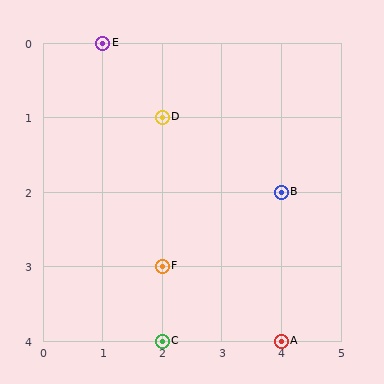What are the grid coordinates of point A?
Point A is at grid coordinates (4, 4).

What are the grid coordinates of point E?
Point E is at grid coordinates (1, 0).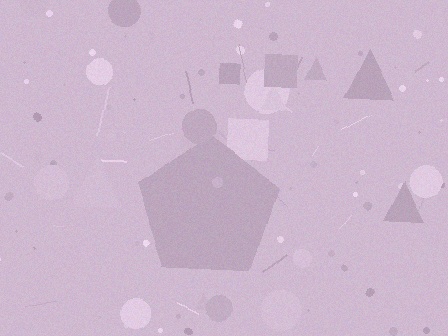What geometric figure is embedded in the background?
A pentagon is embedded in the background.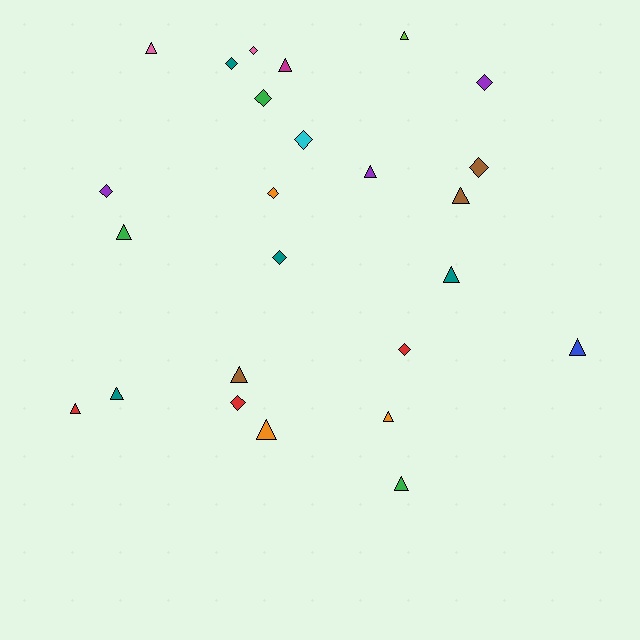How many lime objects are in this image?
There is 1 lime object.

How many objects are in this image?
There are 25 objects.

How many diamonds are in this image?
There are 11 diamonds.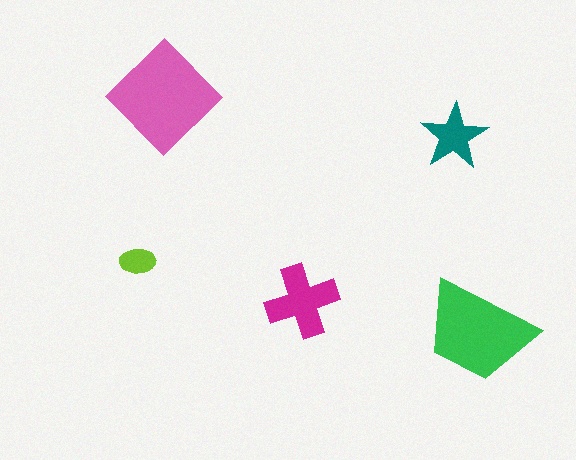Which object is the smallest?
The lime ellipse.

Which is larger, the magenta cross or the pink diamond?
The pink diamond.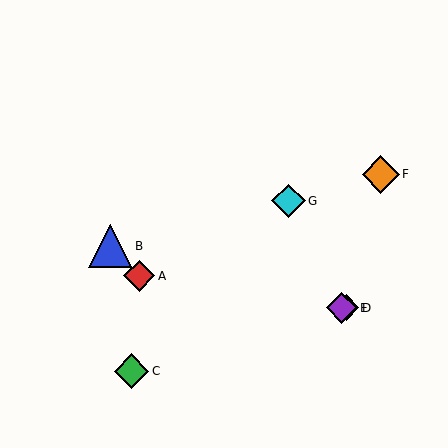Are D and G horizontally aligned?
No, D is at y≈308 and G is at y≈201.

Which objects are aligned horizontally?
Objects D, E are aligned horizontally.